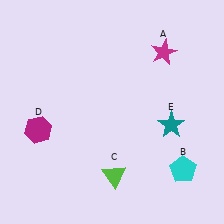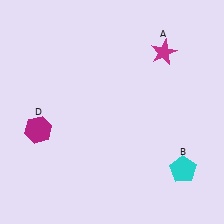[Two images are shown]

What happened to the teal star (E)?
The teal star (E) was removed in Image 2. It was in the bottom-right area of Image 1.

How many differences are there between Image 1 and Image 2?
There are 2 differences between the two images.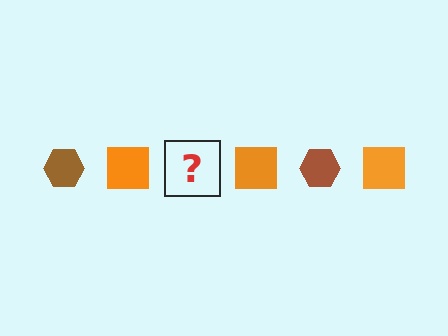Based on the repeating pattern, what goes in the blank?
The blank should be a brown hexagon.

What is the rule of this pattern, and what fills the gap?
The rule is that the pattern alternates between brown hexagon and orange square. The gap should be filled with a brown hexagon.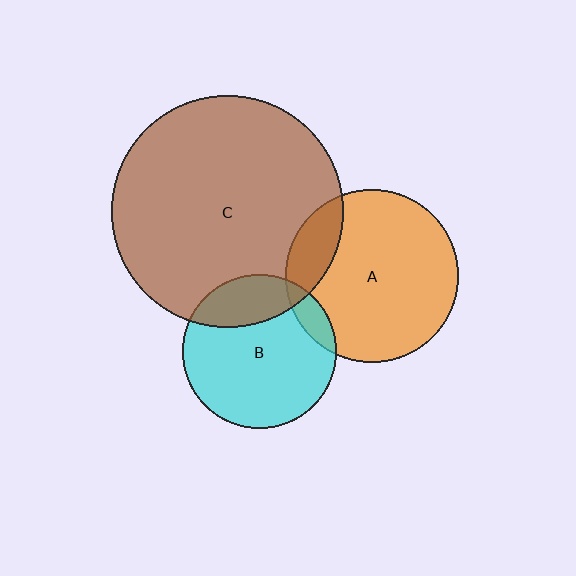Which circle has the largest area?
Circle C (brown).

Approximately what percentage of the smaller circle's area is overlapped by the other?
Approximately 15%.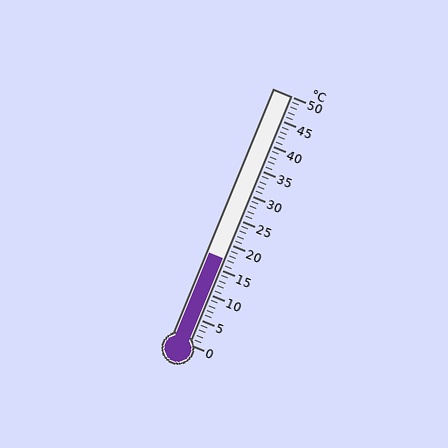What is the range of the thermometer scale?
The thermometer scale ranges from 0°C to 50°C.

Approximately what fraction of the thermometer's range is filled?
The thermometer is filled to approximately 35% of its range.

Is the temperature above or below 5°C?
The temperature is above 5°C.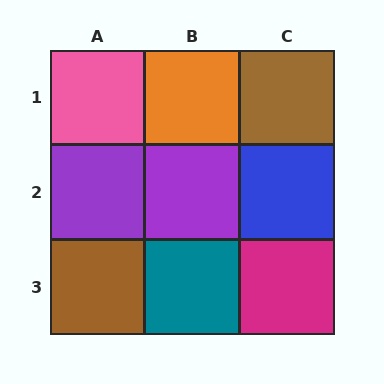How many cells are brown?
2 cells are brown.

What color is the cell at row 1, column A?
Pink.